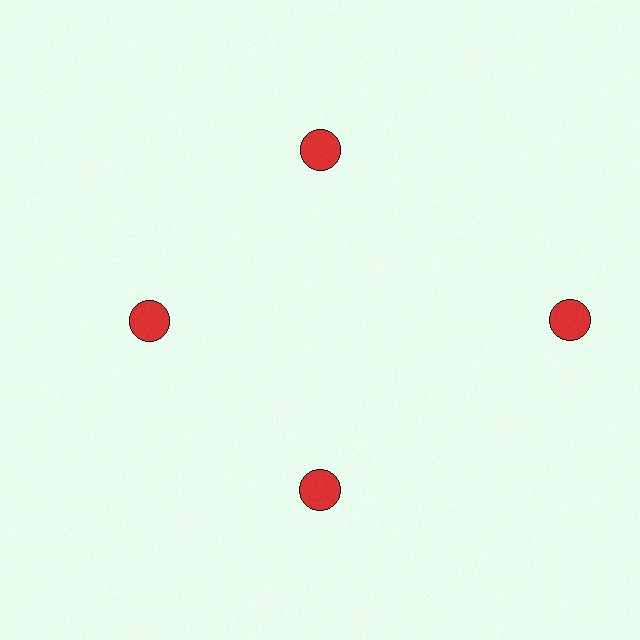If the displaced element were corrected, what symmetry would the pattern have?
It would have 4-fold rotational symmetry — the pattern would map onto itself every 90 degrees.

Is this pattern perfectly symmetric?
No. The 4 red circles are arranged in a ring, but one element near the 3 o'clock position is pushed outward from the center, breaking the 4-fold rotational symmetry.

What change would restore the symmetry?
The symmetry would be restored by moving it inward, back onto the ring so that all 4 circles sit at equal angles and equal distance from the center.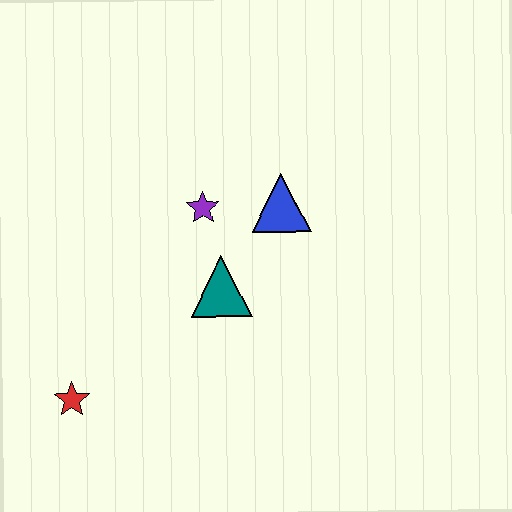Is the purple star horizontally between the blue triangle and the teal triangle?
No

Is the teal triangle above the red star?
Yes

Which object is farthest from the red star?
The blue triangle is farthest from the red star.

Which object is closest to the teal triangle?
The purple star is closest to the teal triangle.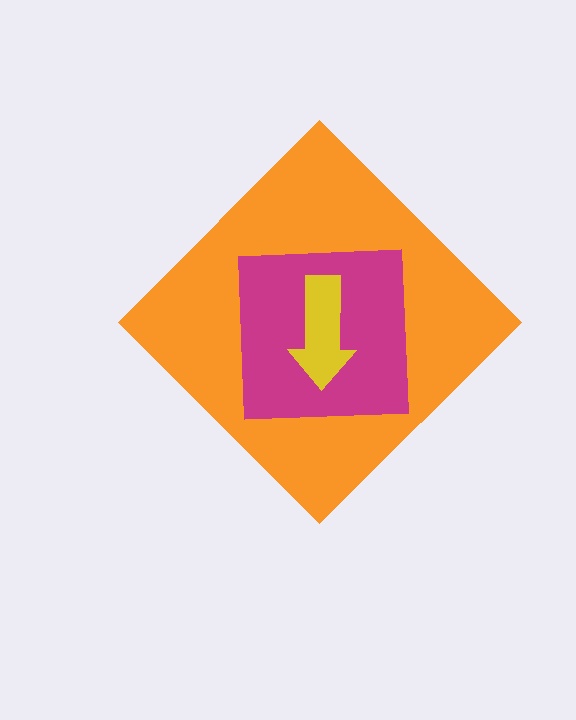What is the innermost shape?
The yellow arrow.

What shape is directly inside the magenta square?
The yellow arrow.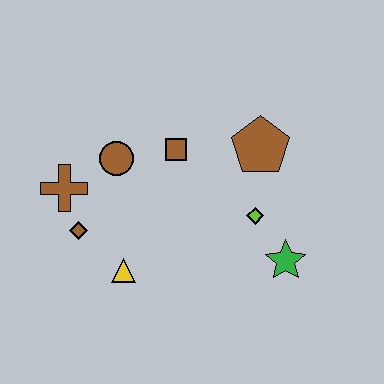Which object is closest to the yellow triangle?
The brown diamond is closest to the yellow triangle.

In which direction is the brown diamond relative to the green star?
The brown diamond is to the left of the green star.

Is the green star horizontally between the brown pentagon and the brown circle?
No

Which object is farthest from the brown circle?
The green star is farthest from the brown circle.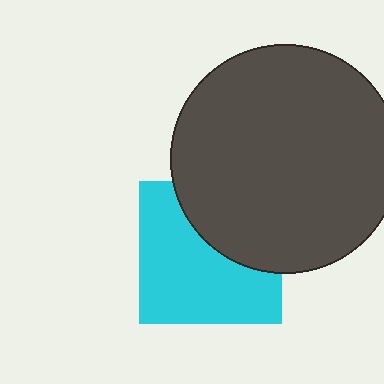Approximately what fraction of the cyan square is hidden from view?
Roughly 37% of the cyan square is hidden behind the dark gray circle.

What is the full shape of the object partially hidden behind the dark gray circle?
The partially hidden object is a cyan square.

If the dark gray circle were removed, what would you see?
You would see the complete cyan square.